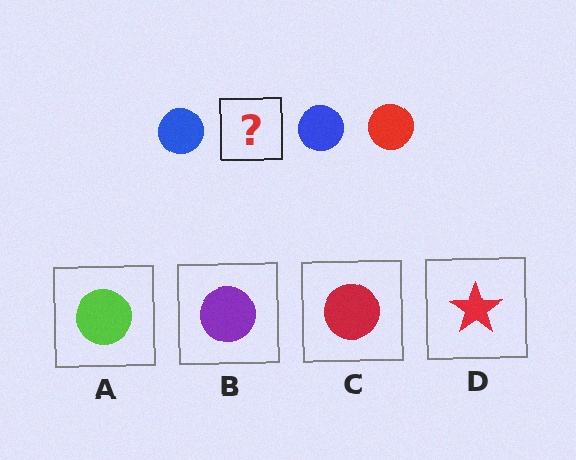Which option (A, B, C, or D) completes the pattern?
C.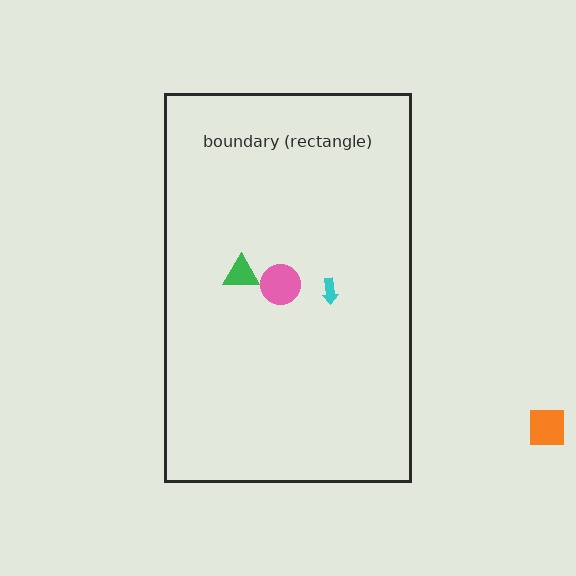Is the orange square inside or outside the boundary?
Outside.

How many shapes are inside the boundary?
3 inside, 1 outside.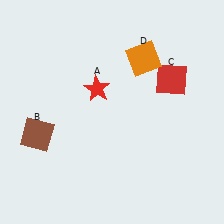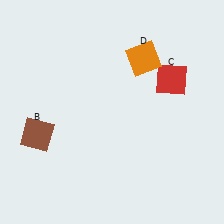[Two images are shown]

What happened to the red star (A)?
The red star (A) was removed in Image 2. It was in the top-left area of Image 1.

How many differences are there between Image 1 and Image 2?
There is 1 difference between the two images.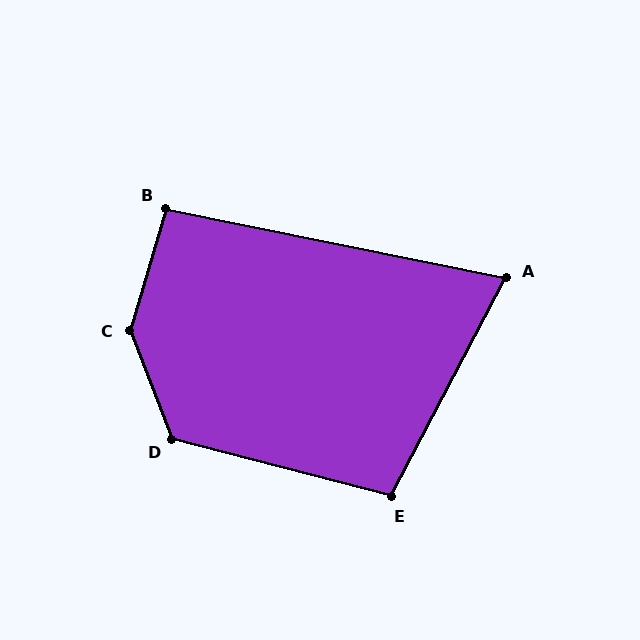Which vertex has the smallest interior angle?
A, at approximately 74 degrees.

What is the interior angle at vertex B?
Approximately 95 degrees (approximately right).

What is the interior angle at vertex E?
Approximately 103 degrees (obtuse).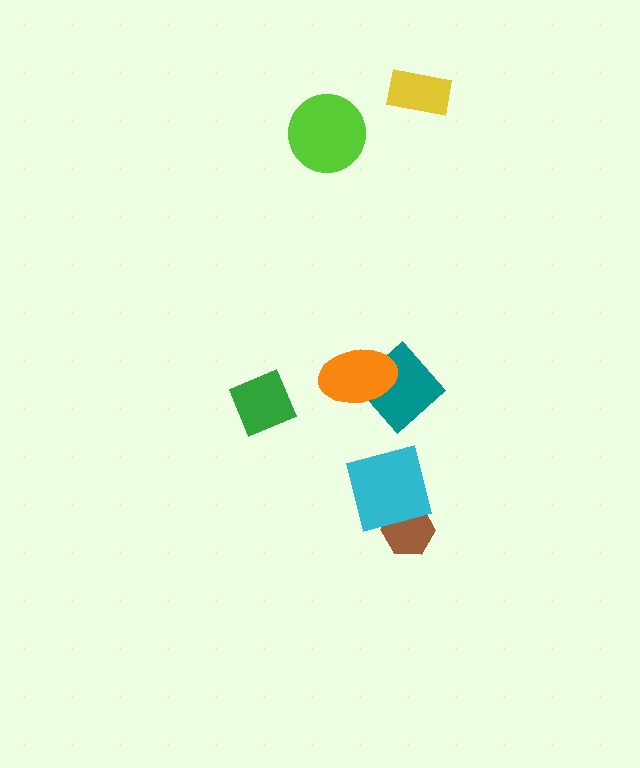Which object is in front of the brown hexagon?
The cyan square is in front of the brown hexagon.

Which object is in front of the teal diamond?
The orange ellipse is in front of the teal diamond.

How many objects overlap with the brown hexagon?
1 object overlaps with the brown hexagon.